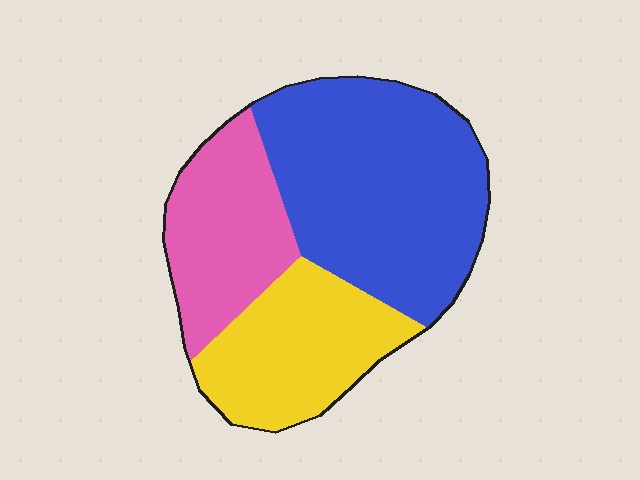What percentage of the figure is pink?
Pink takes up about one quarter (1/4) of the figure.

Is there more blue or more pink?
Blue.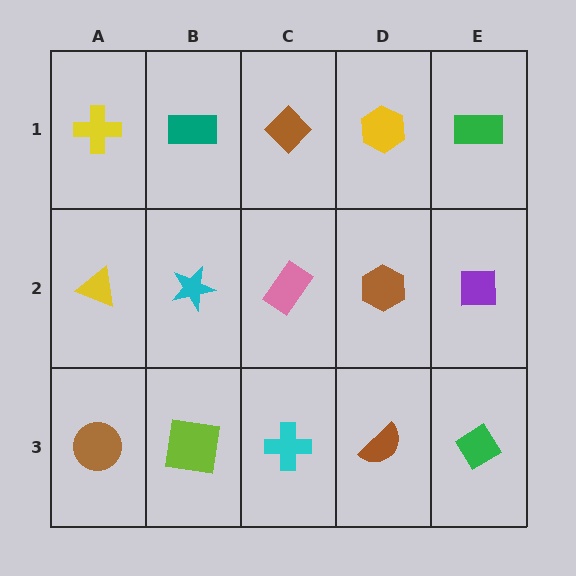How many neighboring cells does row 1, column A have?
2.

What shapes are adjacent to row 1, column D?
A brown hexagon (row 2, column D), a brown diamond (row 1, column C), a green rectangle (row 1, column E).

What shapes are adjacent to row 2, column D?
A yellow hexagon (row 1, column D), a brown semicircle (row 3, column D), a pink rectangle (row 2, column C), a purple square (row 2, column E).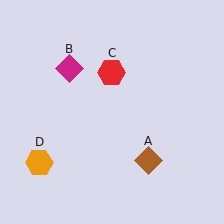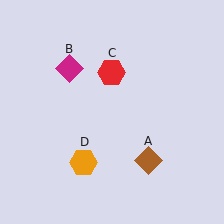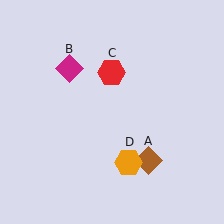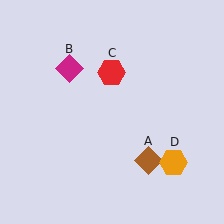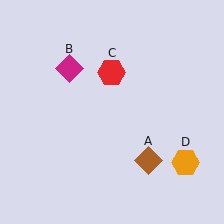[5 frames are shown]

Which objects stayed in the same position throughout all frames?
Brown diamond (object A) and magenta diamond (object B) and red hexagon (object C) remained stationary.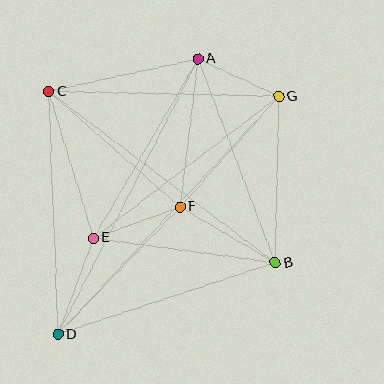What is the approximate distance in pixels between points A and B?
The distance between A and B is approximately 218 pixels.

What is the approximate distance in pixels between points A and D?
The distance between A and D is approximately 309 pixels.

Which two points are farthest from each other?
Points D and G are farthest from each other.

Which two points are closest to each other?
Points A and G are closest to each other.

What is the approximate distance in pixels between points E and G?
The distance between E and G is approximately 234 pixels.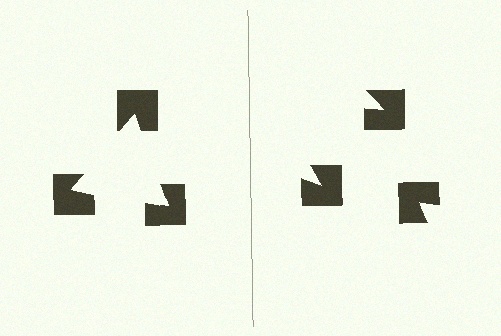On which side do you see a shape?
An illusory triangle appears on the left side. On the right side the wedge cuts are rotated, so no coherent shape forms.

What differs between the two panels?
The notched squares are positioned identically on both sides; only the wedge orientations differ. On the left they align to a triangle; on the right they are misaligned.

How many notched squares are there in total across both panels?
6 — 3 on each side.